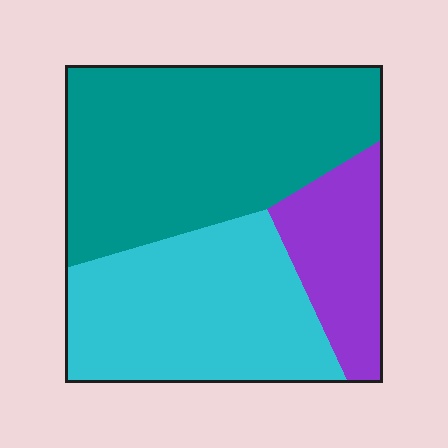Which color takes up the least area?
Purple, at roughly 15%.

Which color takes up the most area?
Teal, at roughly 45%.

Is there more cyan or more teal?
Teal.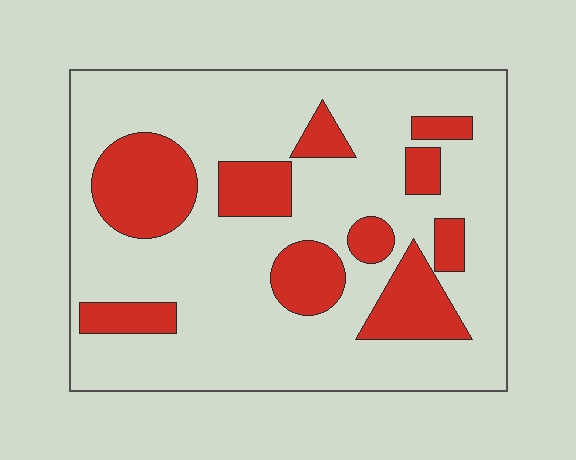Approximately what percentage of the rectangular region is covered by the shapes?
Approximately 25%.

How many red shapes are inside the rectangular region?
10.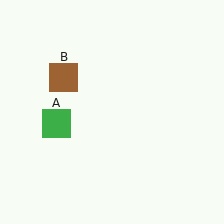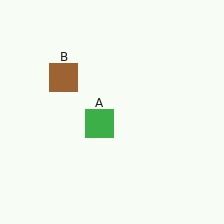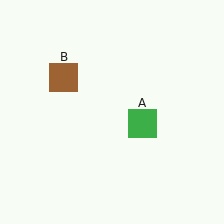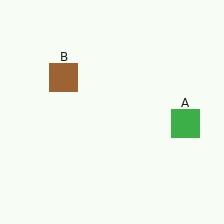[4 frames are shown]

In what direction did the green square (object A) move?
The green square (object A) moved right.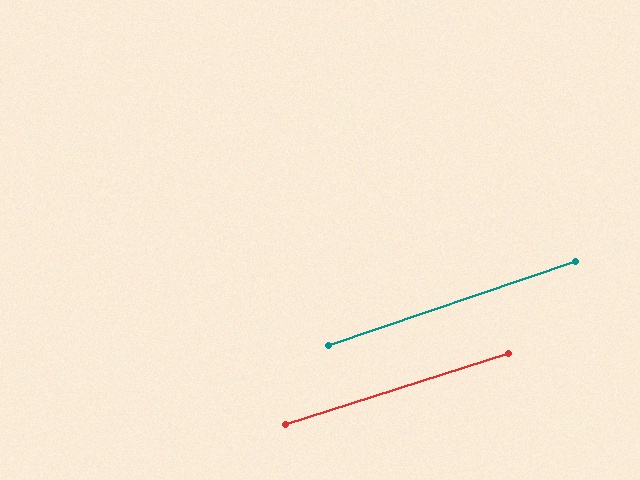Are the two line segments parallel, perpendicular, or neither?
Parallel — their directions differ by only 1.1°.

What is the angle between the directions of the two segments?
Approximately 1 degree.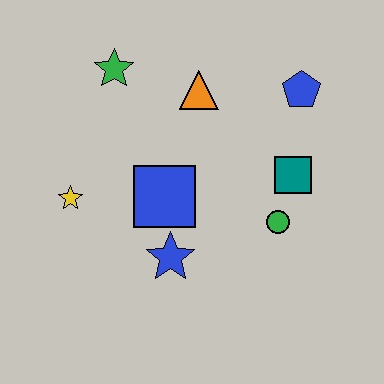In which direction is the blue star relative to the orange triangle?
The blue star is below the orange triangle.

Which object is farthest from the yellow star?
The blue pentagon is farthest from the yellow star.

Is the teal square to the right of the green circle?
Yes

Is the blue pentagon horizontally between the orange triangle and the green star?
No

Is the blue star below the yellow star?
Yes